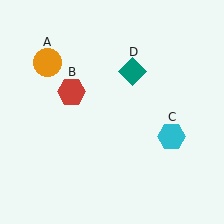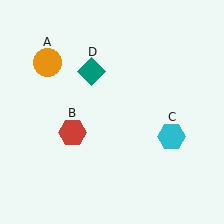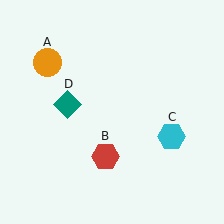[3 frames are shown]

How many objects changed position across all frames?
2 objects changed position: red hexagon (object B), teal diamond (object D).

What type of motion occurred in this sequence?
The red hexagon (object B), teal diamond (object D) rotated counterclockwise around the center of the scene.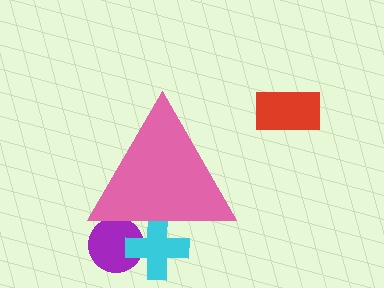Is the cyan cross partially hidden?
Yes, the cyan cross is partially hidden behind the pink triangle.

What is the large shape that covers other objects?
A pink triangle.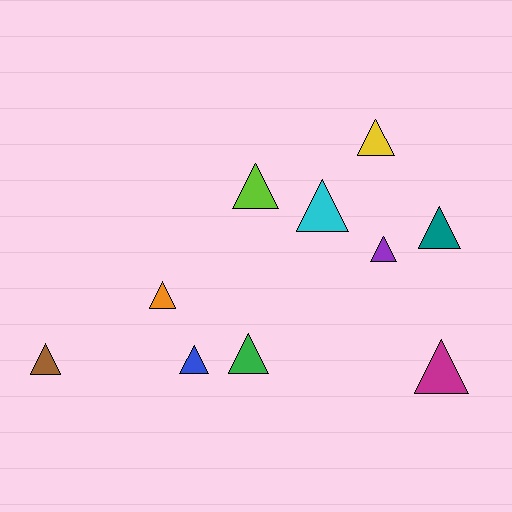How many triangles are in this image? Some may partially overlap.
There are 10 triangles.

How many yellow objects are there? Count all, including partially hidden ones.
There is 1 yellow object.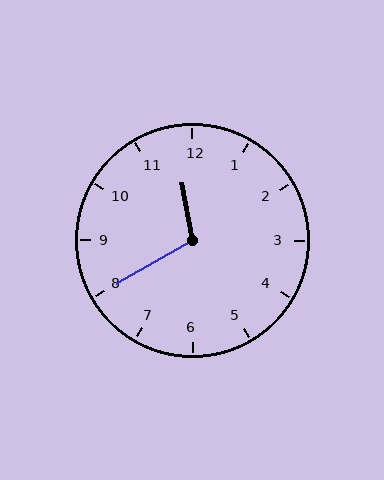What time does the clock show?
11:40.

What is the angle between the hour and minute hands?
Approximately 110 degrees.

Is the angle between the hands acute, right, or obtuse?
It is obtuse.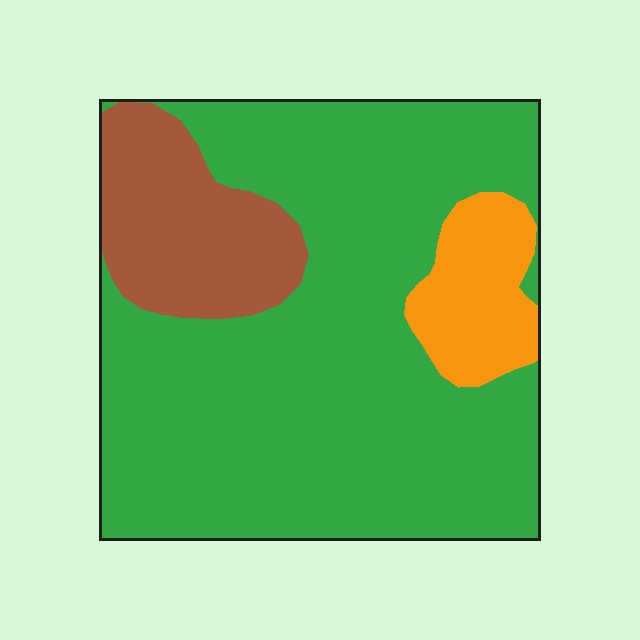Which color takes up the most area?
Green, at roughly 75%.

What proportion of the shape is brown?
Brown covers about 15% of the shape.